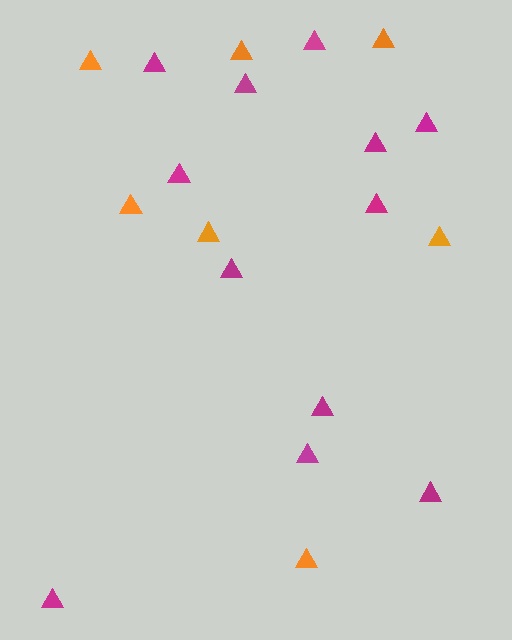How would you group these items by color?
There are 2 groups: one group of magenta triangles (12) and one group of orange triangles (7).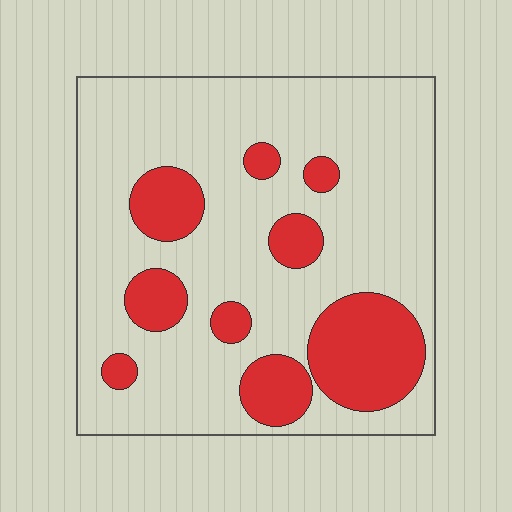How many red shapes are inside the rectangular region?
9.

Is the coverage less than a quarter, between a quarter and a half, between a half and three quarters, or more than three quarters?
Less than a quarter.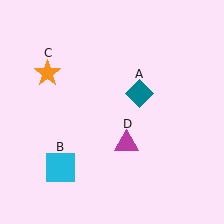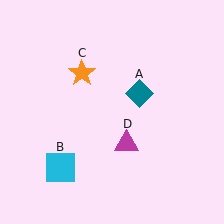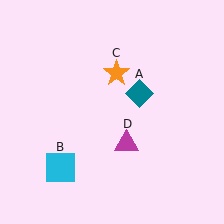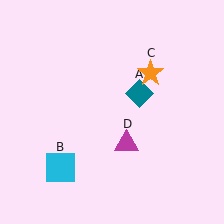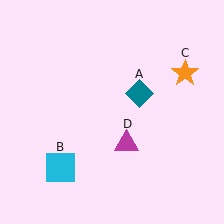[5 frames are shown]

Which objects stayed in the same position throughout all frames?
Teal diamond (object A) and cyan square (object B) and magenta triangle (object D) remained stationary.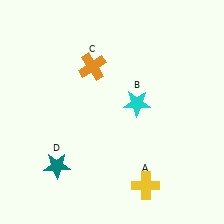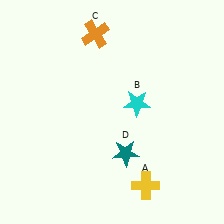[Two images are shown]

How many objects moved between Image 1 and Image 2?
2 objects moved between the two images.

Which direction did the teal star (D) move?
The teal star (D) moved right.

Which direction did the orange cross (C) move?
The orange cross (C) moved up.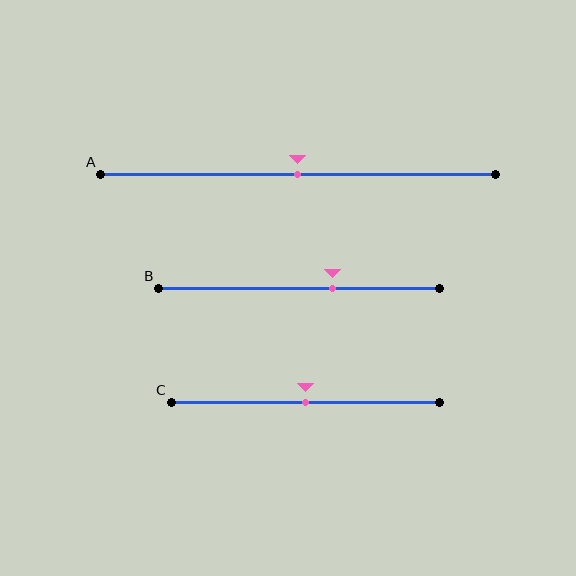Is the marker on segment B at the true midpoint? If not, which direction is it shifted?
No, the marker on segment B is shifted to the right by about 12% of the segment length.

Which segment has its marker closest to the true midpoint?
Segment A has its marker closest to the true midpoint.